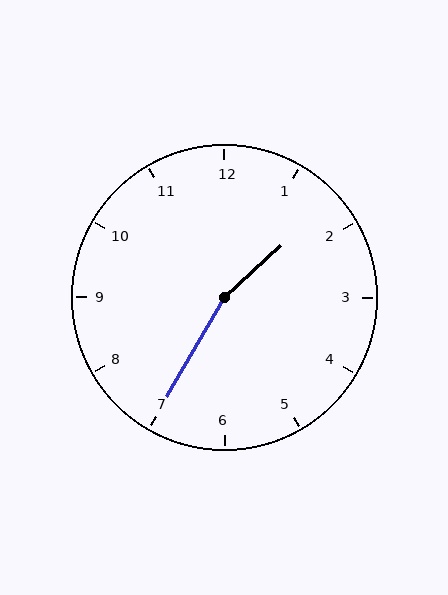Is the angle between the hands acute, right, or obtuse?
It is obtuse.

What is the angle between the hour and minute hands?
Approximately 162 degrees.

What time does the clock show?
1:35.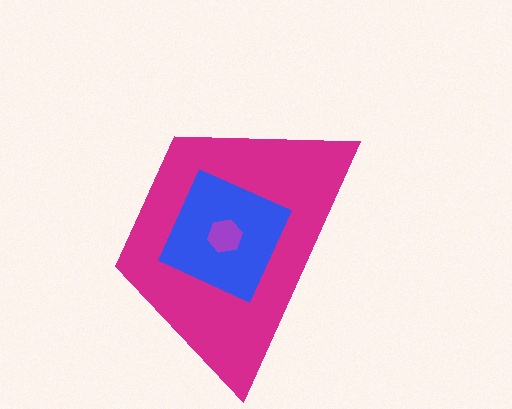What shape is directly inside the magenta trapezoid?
The blue diamond.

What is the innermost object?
The purple hexagon.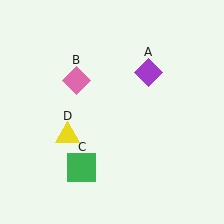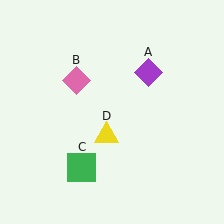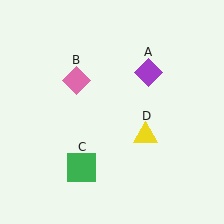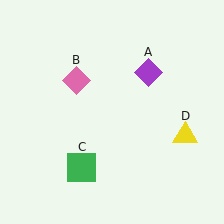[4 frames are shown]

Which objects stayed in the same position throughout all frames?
Purple diamond (object A) and pink diamond (object B) and green square (object C) remained stationary.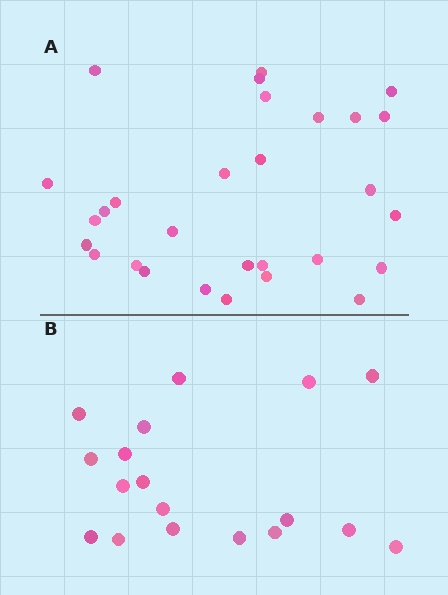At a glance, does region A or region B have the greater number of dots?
Region A (the top region) has more dots.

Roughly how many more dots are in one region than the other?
Region A has roughly 12 or so more dots than region B.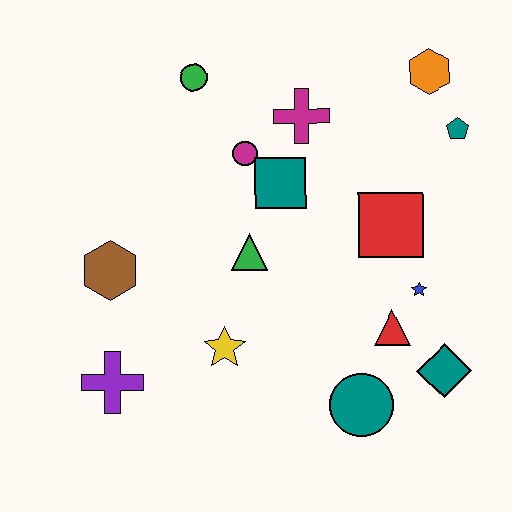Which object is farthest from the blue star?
The purple cross is farthest from the blue star.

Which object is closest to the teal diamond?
The red triangle is closest to the teal diamond.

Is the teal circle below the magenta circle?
Yes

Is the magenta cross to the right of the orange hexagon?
No